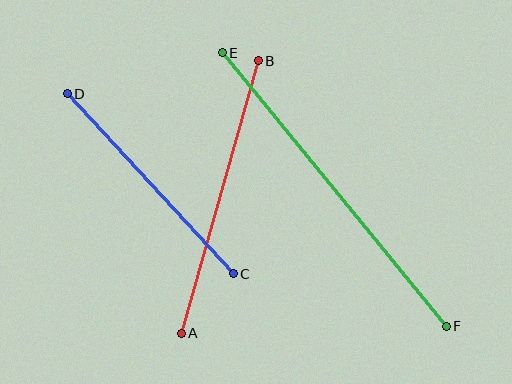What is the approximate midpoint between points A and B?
The midpoint is at approximately (220, 197) pixels.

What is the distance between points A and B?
The distance is approximately 283 pixels.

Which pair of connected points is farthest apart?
Points E and F are farthest apart.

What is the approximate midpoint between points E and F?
The midpoint is at approximately (334, 189) pixels.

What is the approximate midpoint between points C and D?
The midpoint is at approximately (150, 184) pixels.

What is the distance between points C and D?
The distance is approximately 245 pixels.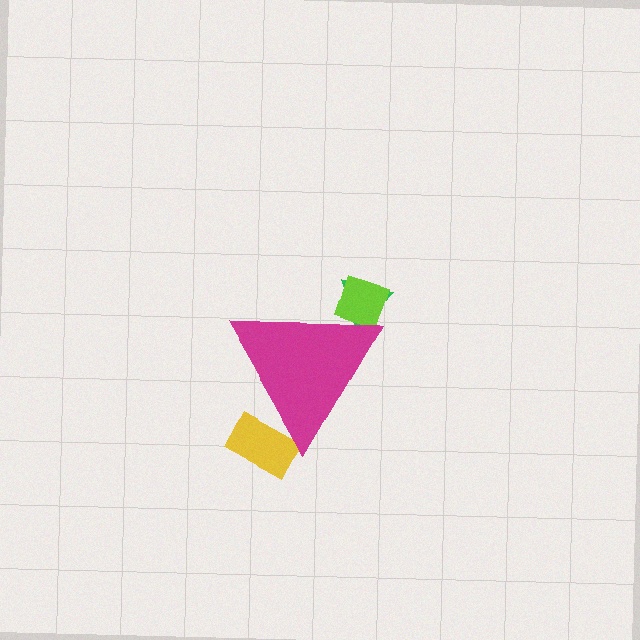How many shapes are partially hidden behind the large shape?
3 shapes are partially hidden.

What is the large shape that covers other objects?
A magenta triangle.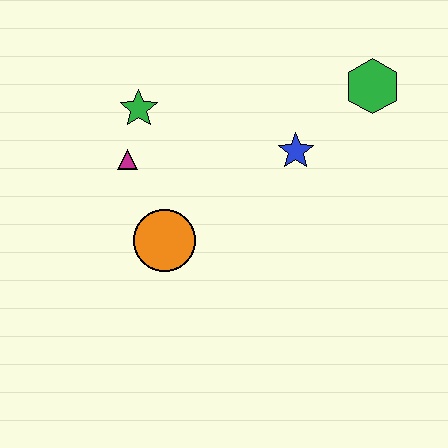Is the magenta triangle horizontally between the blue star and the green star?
No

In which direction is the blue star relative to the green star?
The blue star is to the right of the green star.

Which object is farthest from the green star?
The green hexagon is farthest from the green star.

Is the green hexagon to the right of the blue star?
Yes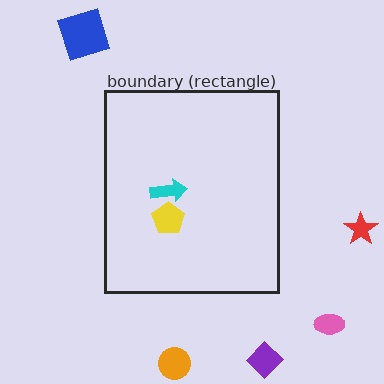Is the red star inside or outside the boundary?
Outside.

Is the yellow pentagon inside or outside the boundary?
Inside.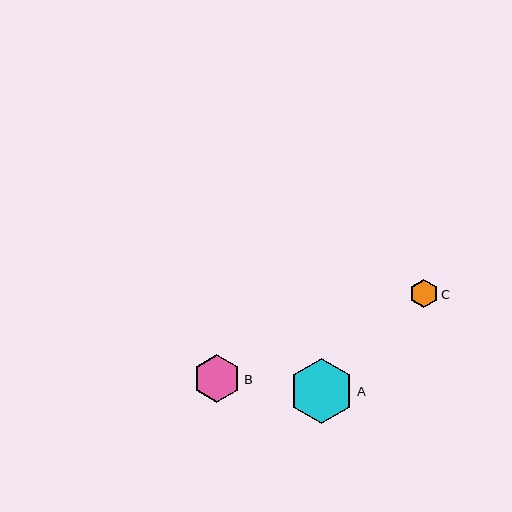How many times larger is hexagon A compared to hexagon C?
Hexagon A is approximately 2.3 times the size of hexagon C.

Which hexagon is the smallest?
Hexagon C is the smallest with a size of approximately 28 pixels.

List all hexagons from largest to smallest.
From largest to smallest: A, B, C.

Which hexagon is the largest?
Hexagon A is the largest with a size of approximately 65 pixels.